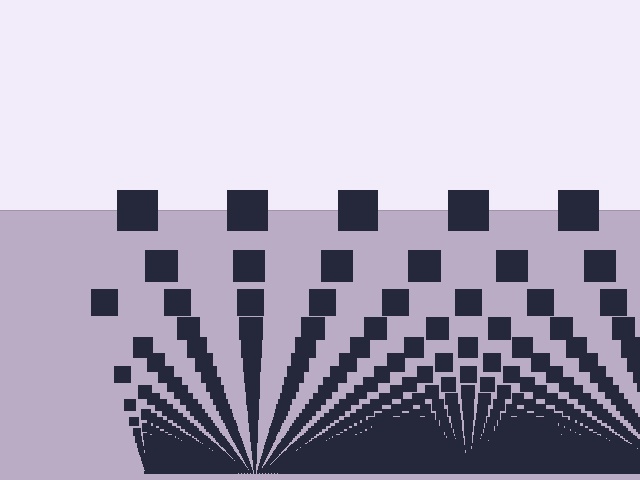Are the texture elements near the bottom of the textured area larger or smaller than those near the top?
Smaller. The gradient is inverted — elements near the bottom are smaller and denser.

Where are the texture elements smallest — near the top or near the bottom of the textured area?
Near the bottom.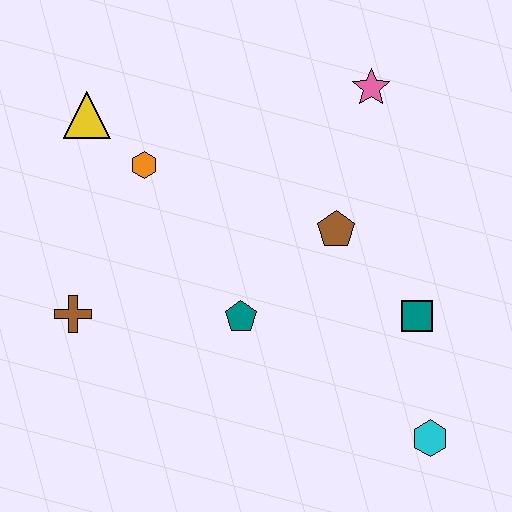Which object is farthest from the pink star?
The brown cross is farthest from the pink star.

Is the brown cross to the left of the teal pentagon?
Yes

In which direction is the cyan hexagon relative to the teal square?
The cyan hexagon is below the teal square.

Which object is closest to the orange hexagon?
The yellow triangle is closest to the orange hexagon.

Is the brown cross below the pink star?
Yes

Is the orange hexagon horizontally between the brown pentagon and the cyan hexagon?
No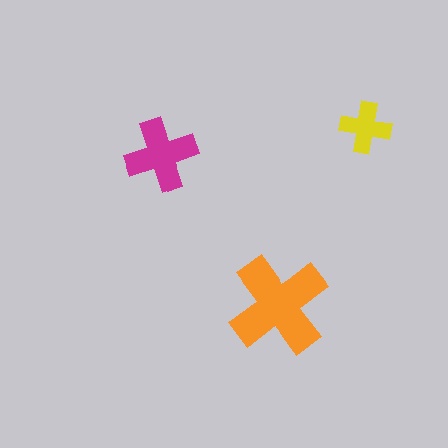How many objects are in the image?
There are 3 objects in the image.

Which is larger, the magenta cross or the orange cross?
The orange one.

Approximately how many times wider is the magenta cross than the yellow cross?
About 1.5 times wider.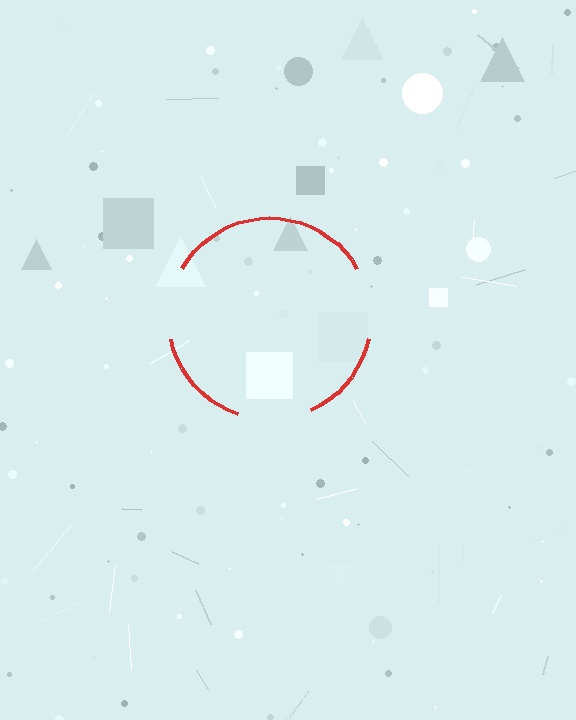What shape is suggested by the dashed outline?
The dashed outline suggests a circle.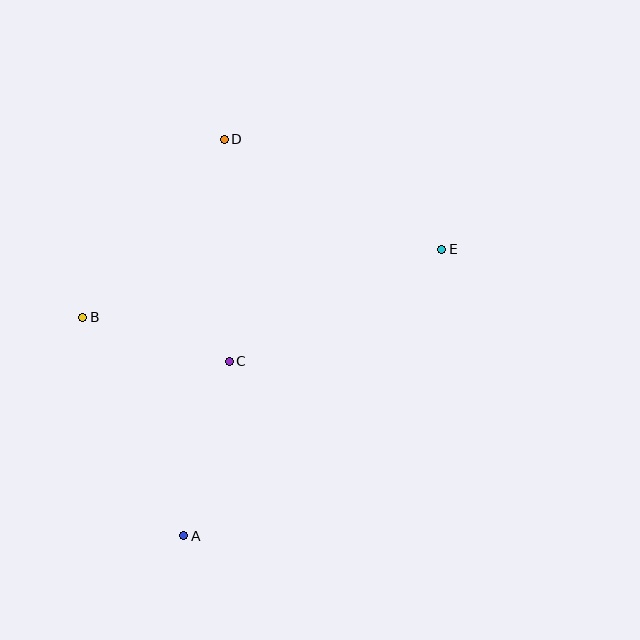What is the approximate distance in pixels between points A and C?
The distance between A and C is approximately 180 pixels.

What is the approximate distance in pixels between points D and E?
The distance between D and E is approximately 244 pixels.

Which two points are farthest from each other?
Points A and D are farthest from each other.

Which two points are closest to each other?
Points B and C are closest to each other.